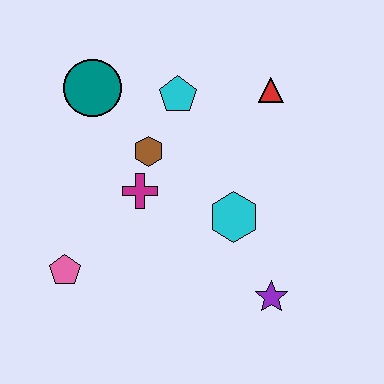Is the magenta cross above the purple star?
Yes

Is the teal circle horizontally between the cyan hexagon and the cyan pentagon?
No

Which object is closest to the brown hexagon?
The magenta cross is closest to the brown hexagon.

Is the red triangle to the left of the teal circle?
No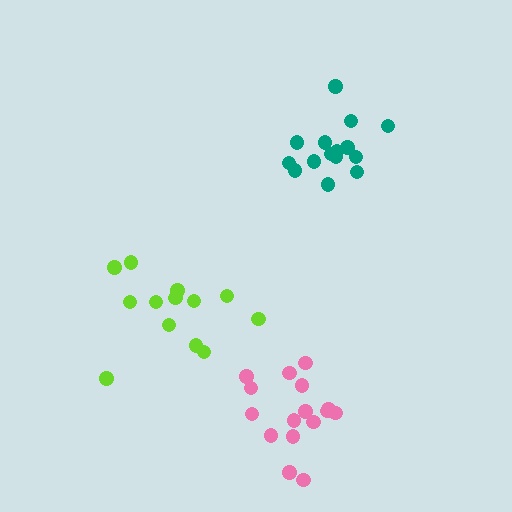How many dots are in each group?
Group 1: 15 dots, Group 2: 16 dots, Group 3: 13 dots (44 total).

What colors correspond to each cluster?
The clusters are colored: teal, pink, lime.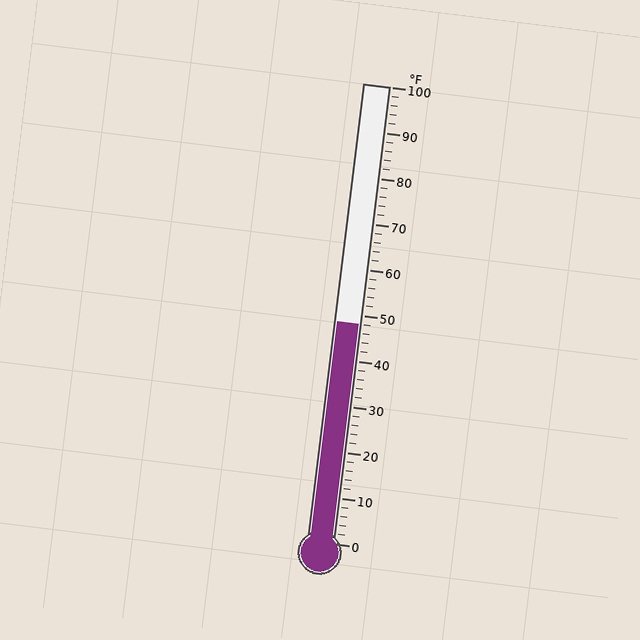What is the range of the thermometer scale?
The thermometer scale ranges from 0°F to 100°F.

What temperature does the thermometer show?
The thermometer shows approximately 48°F.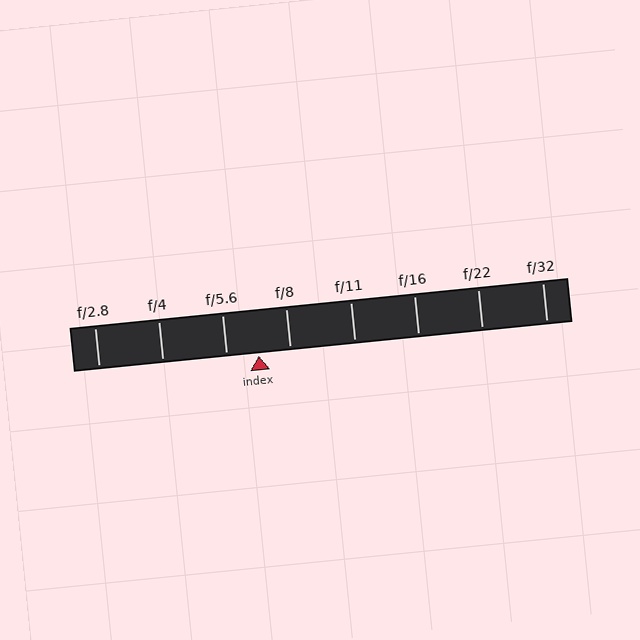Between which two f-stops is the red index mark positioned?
The index mark is between f/5.6 and f/8.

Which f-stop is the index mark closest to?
The index mark is closest to f/5.6.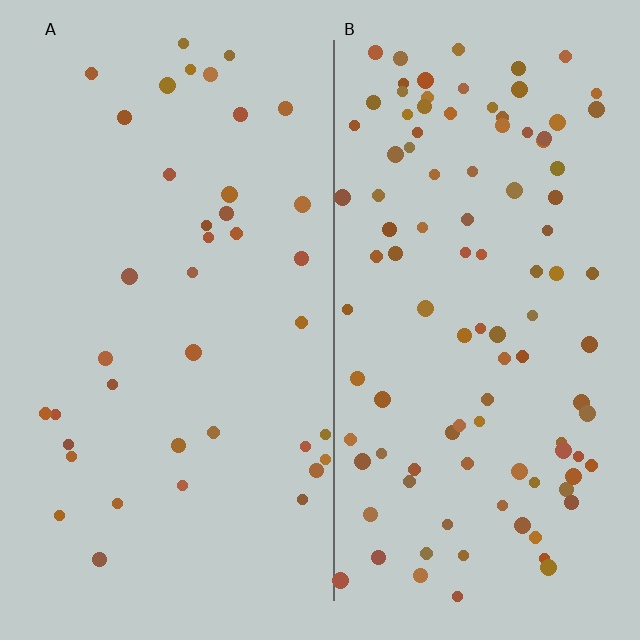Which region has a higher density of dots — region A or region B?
B (the right).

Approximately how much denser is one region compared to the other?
Approximately 2.6× — region B over region A.